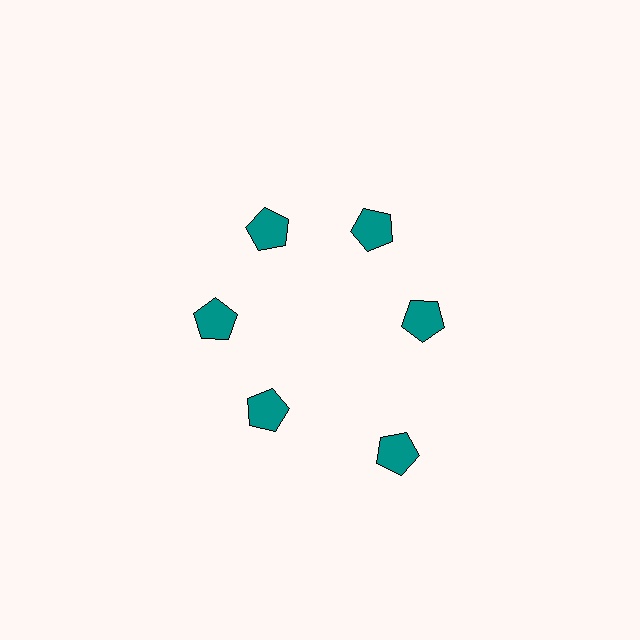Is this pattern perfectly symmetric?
No. The 6 teal pentagons are arranged in a ring, but one element near the 5 o'clock position is pushed outward from the center, breaking the 6-fold rotational symmetry.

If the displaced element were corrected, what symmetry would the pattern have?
It would have 6-fold rotational symmetry — the pattern would map onto itself every 60 degrees.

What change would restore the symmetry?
The symmetry would be restored by moving it inward, back onto the ring so that all 6 pentagons sit at equal angles and equal distance from the center.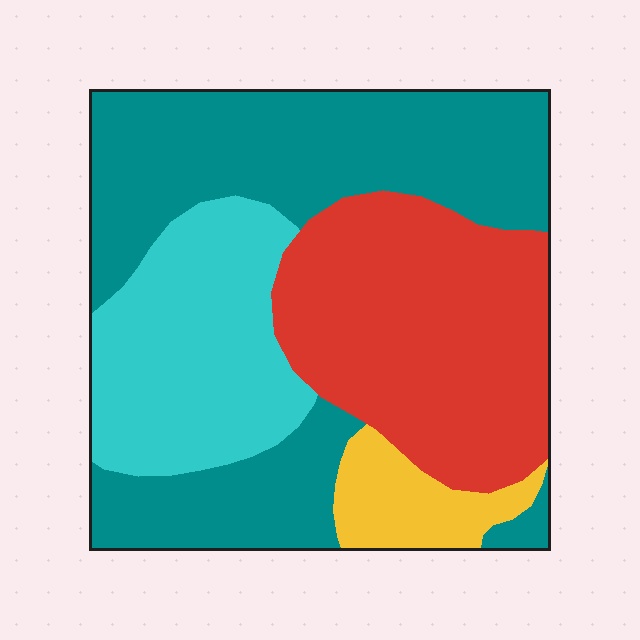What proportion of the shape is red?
Red covers roughly 30% of the shape.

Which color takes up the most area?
Teal, at roughly 40%.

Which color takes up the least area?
Yellow, at roughly 5%.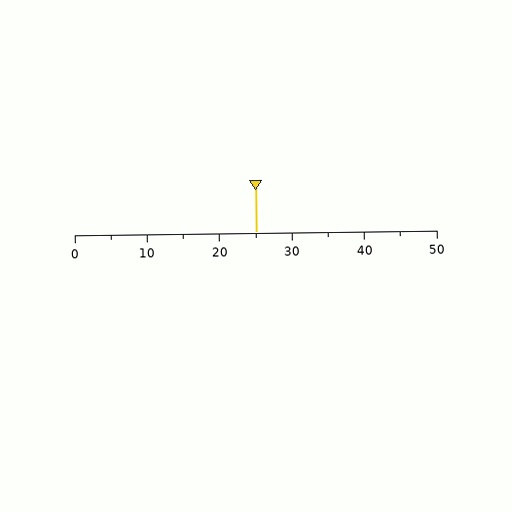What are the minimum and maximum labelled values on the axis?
The axis runs from 0 to 50.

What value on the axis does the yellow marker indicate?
The marker indicates approximately 25.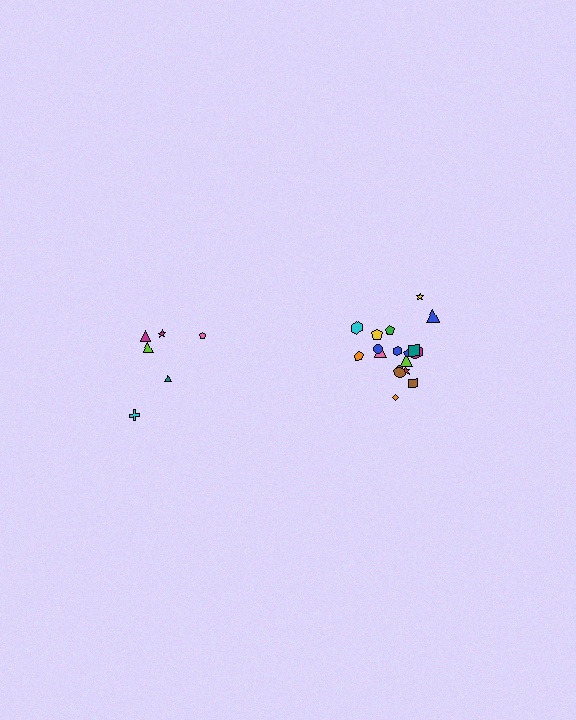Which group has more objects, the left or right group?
The right group.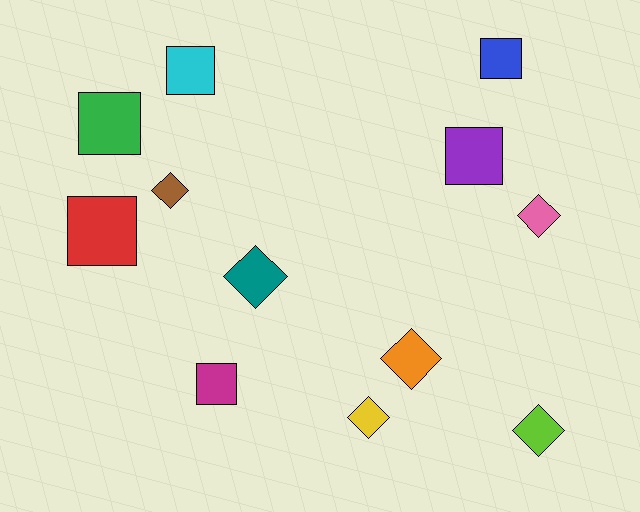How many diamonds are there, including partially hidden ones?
There are 6 diamonds.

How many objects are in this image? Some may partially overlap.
There are 12 objects.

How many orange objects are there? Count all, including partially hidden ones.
There is 1 orange object.